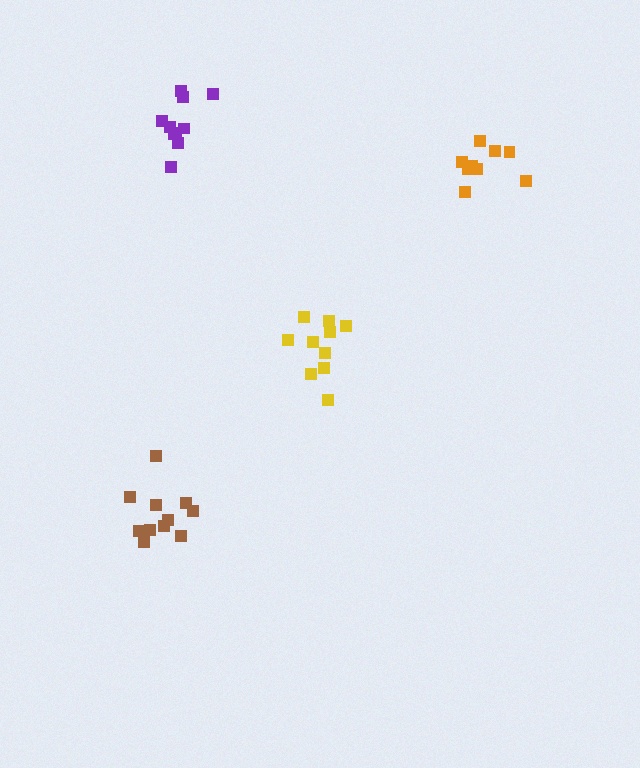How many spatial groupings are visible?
There are 4 spatial groupings.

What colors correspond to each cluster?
The clusters are colored: yellow, orange, purple, brown.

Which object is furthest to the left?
The brown cluster is leftmost.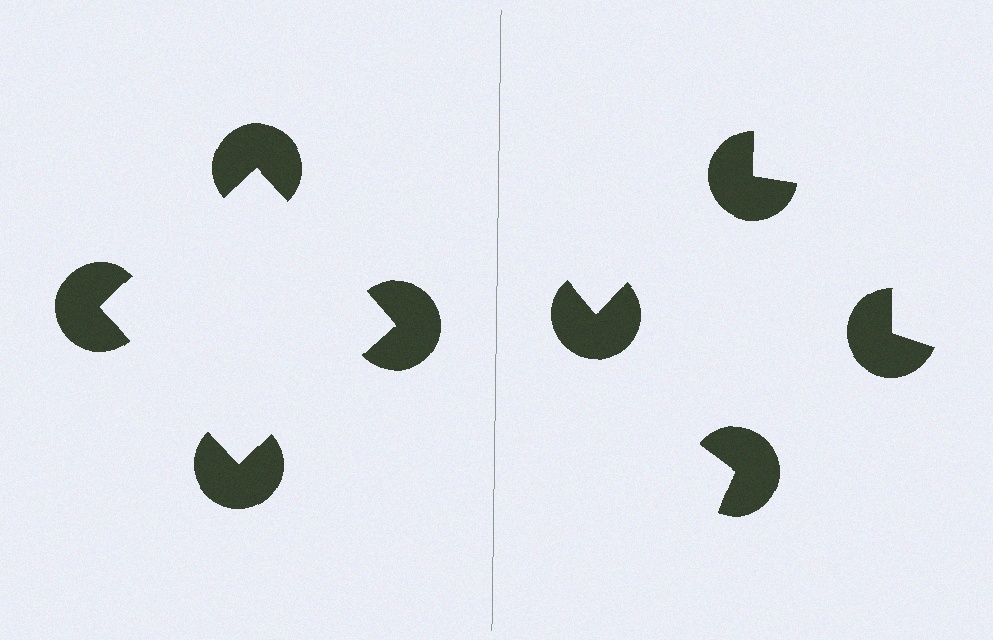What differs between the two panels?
The pac-man discs are positioned identically on both sides; only the wedge orientations differ. On the left they align to a square; on the right they are misaligned.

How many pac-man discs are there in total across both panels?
8 — 4 on each side.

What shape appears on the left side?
An illusory square.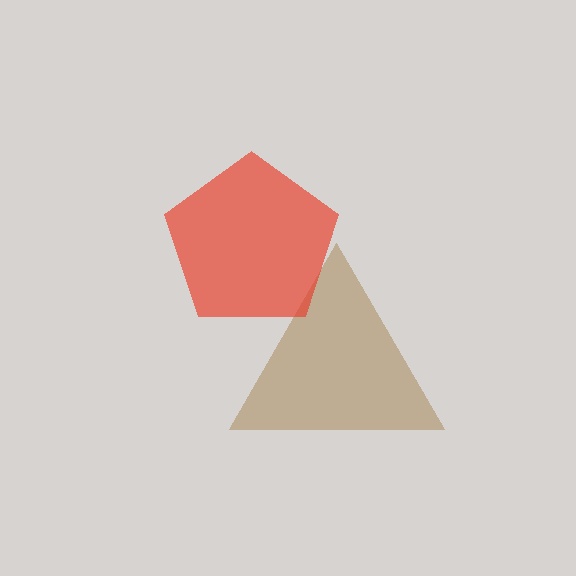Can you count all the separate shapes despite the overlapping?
Yes, there are 2 separate shapes.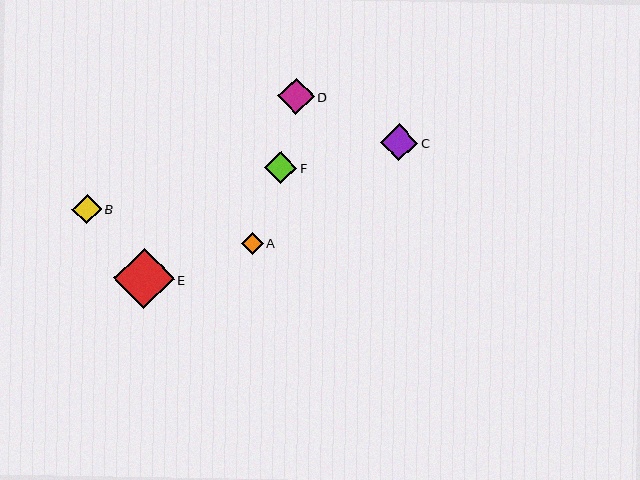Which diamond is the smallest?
Diamond A is the smallest with a size of approximately 22 pixels.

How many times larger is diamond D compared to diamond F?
Diamond D is approximately 1.1 times the size of diamond F.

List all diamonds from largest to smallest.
From largest to smallest: E, C, D, F, B, A.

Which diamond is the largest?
Diamond E is the largest with a size of approximately 60 pixels.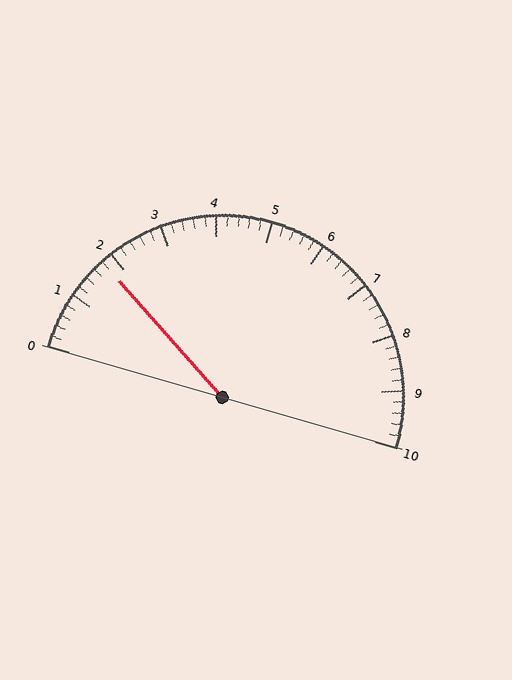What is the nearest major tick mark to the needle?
The nearest major tick mark is 2.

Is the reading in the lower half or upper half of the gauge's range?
The reading is in the lower half of the range (0 to 10).